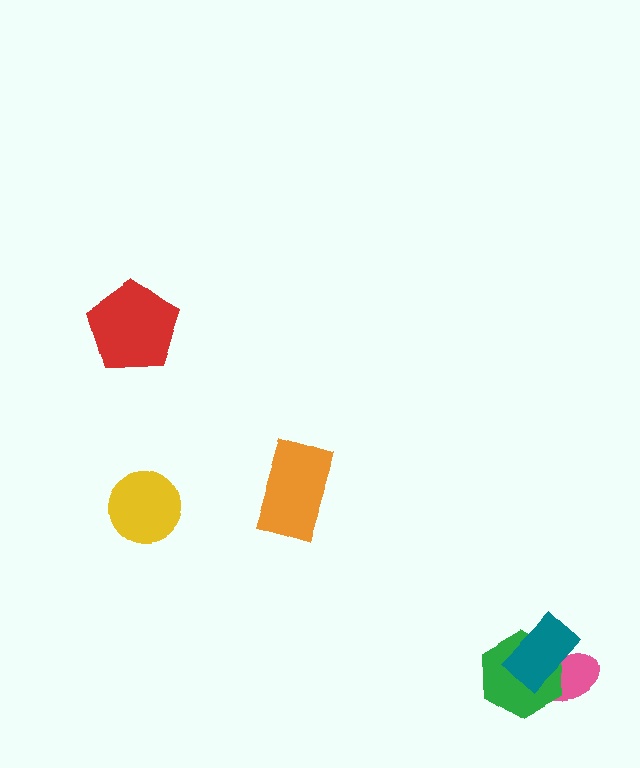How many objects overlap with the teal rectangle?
2 objects overlap with the teal rectangle.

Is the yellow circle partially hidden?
No, no other shape covers it.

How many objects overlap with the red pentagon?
0 objects overlap with the red pentagon.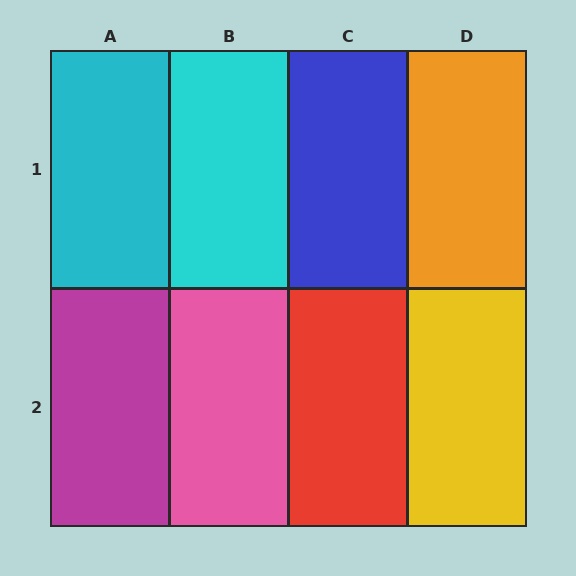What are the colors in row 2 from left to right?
Magenta, pink, red, yellow.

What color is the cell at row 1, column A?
Cyan.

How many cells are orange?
1 cell is orange.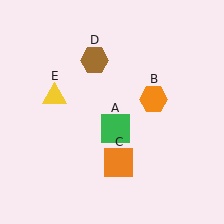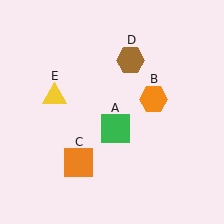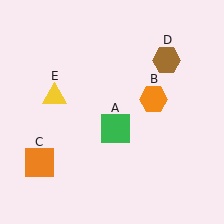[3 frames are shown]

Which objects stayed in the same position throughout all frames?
Green square (object A) and orange hexagon (object B) and yellow triangle (object E) remained stationary.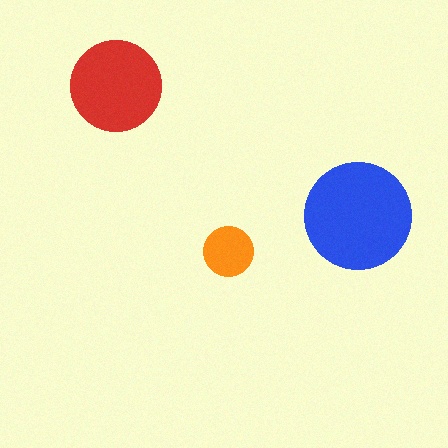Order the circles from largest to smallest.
the blue one, the red one, the orange one.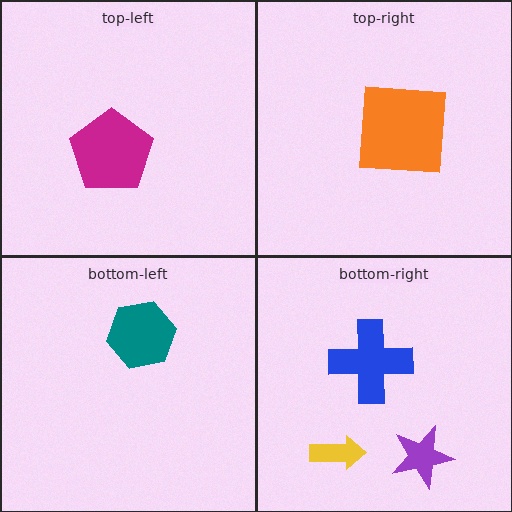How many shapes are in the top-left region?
1.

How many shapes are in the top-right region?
1.